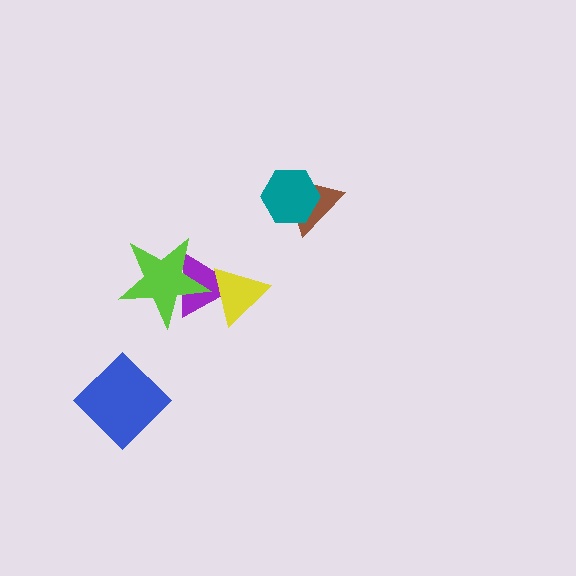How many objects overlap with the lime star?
1 object overlaps with the lime star.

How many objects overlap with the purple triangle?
2 objects overlap with the purple triangle.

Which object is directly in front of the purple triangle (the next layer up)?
The yellow triangle is directly in front of the purple triangle.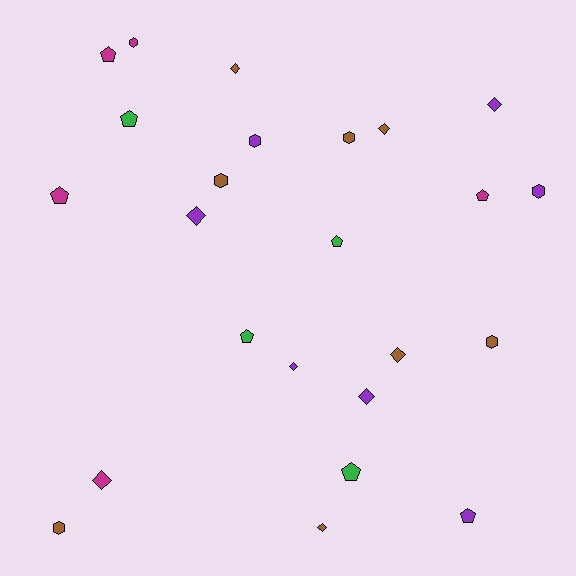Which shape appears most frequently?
Diamond, with 9 objects.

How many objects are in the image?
There are 24 objects.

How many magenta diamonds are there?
There is 1 magenta diamond.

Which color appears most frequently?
Brown, with 8 objects.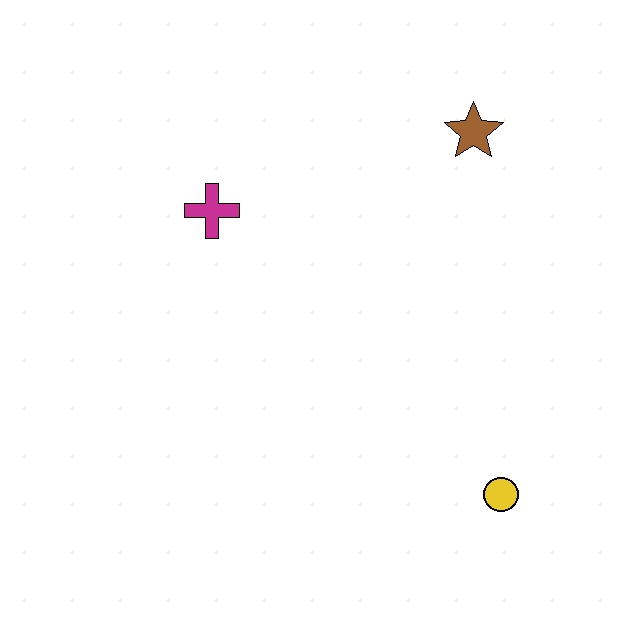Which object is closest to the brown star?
The magenta cross is closest to the brown star.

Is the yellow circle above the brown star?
No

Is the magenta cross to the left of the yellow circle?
Yes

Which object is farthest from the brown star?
The yellow circle is farthest from the brown star.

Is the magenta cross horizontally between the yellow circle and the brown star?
No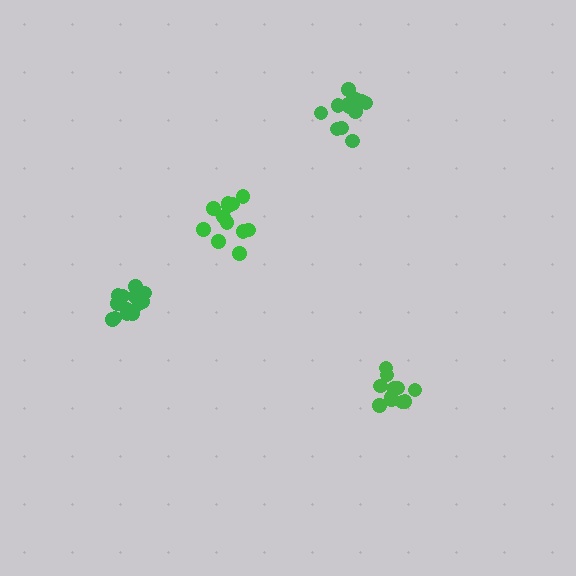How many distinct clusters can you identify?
There are 4 distinct clusters.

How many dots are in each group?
Group 1: 11 dots, Group 2: 14 dots, Group 3: 12 dots, Group 4: 12 dots (49 total).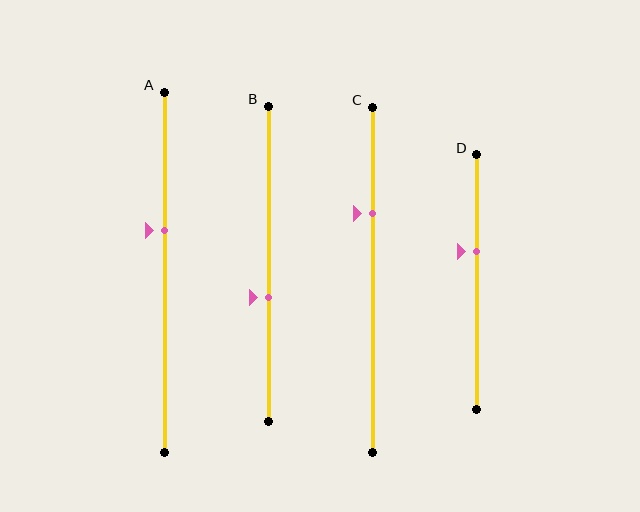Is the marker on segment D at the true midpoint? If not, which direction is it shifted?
No, the marker on segment D is shifted upward by about 12% of the segment length.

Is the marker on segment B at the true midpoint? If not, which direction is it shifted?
No, the marker on segment B is shifted downward by about 11% of the segment length.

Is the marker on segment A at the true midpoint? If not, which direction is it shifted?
No, the marker on segment A is shifted upward by about 11% of the segment length.